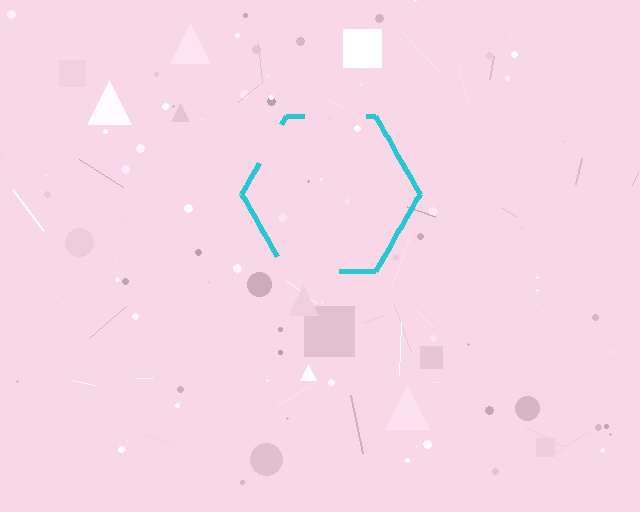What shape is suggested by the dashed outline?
The dashed outline suggests a hexagon.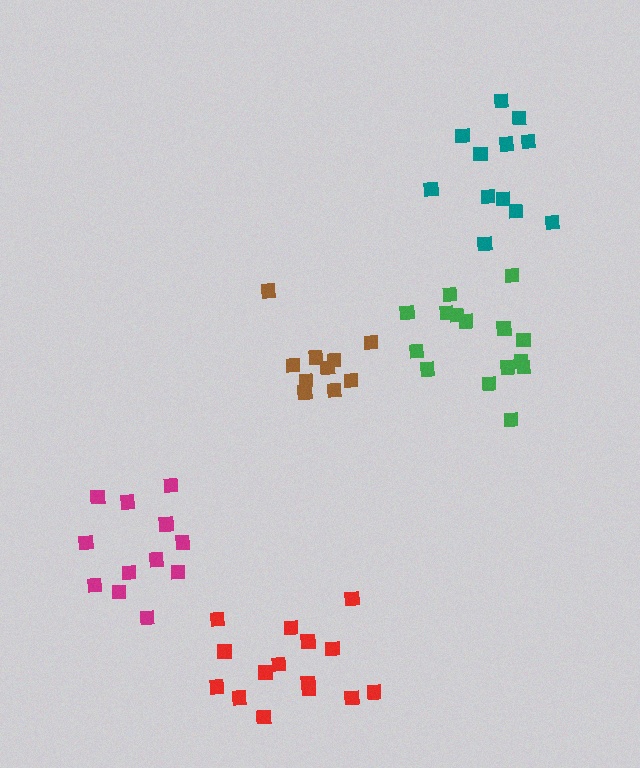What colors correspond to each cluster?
The clusters are colored: magenta, teal, brown, red, green.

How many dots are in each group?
Group 1: 12 dots, Group 2: 12 dots, Group 3: 10 dots, Group 4: 15 dots, Group 5: 15 dots (64 total).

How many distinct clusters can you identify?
There are 5 distinct clusters.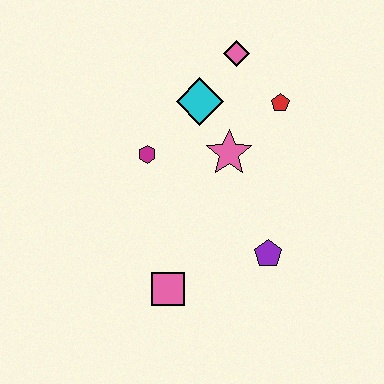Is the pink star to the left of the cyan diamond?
No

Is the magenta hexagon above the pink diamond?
No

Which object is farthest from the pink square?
The pink diamond is farthest from the pink square.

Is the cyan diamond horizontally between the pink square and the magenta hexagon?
No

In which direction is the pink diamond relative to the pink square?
The pink diamond is above the pink square.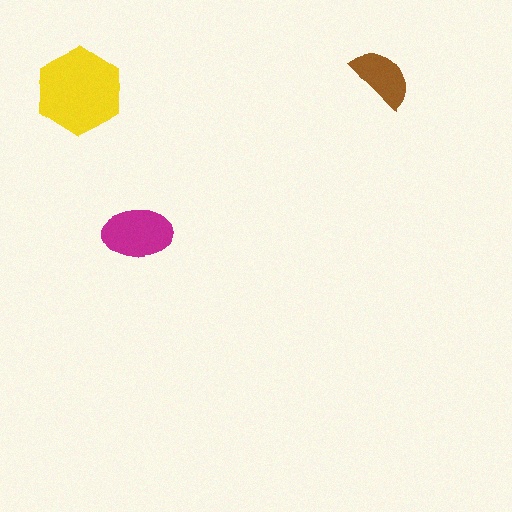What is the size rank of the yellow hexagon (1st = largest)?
1st.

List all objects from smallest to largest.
The brown semicircle, the magenta ellipse, the yellow hexagon.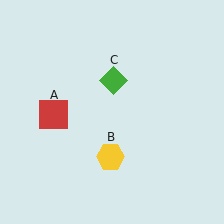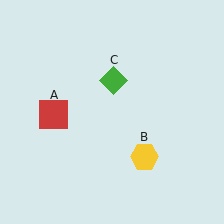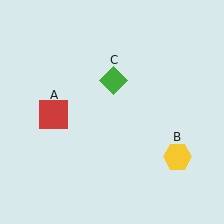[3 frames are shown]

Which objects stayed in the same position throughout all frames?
Red square (object A) and green diamond (object C) remained stationary.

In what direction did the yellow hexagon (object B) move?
The yellow hexagon (object B) moved right.